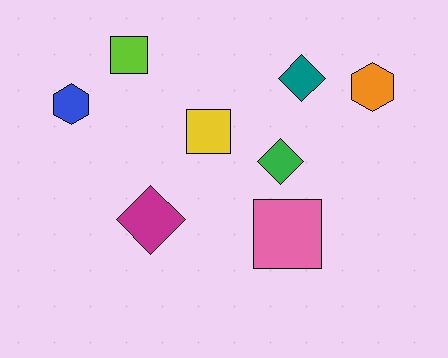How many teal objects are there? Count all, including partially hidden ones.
There is 1 teal object.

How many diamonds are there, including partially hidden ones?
There are 3 diamonds.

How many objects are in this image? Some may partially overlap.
There are 8 objects.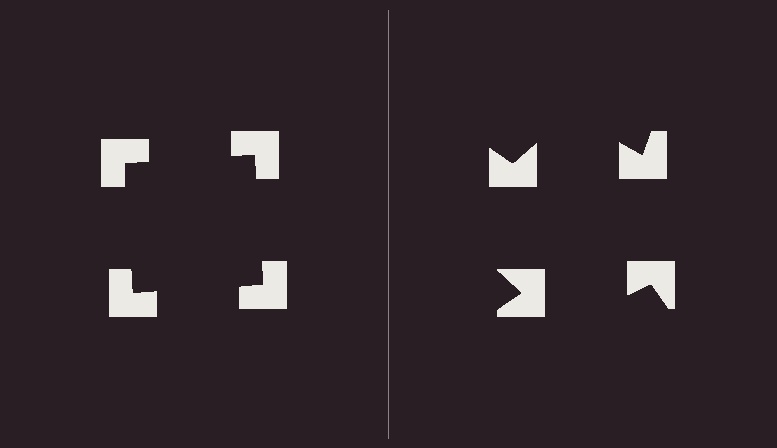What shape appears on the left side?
An illusory square.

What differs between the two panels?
The notched squares are positioned identically on both sides; only the wedge orientations differ. On the left they align to a square; on the right they are misaligned.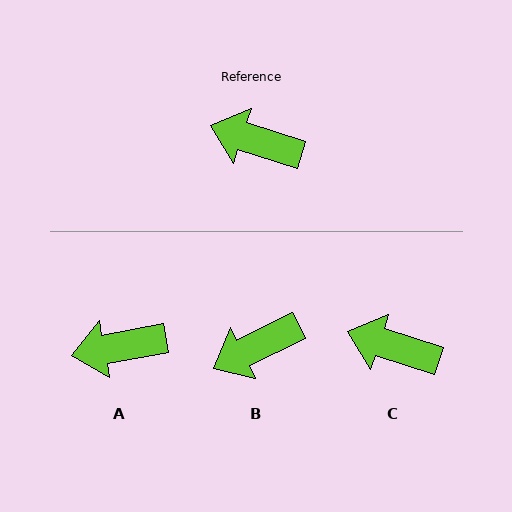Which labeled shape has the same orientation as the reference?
C.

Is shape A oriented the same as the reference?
No, it is off by about 28 degrees.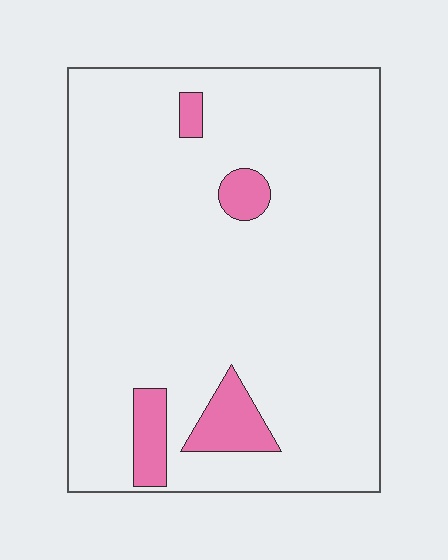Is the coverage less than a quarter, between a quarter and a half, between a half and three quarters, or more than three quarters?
Less than a quarter.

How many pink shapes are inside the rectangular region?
4.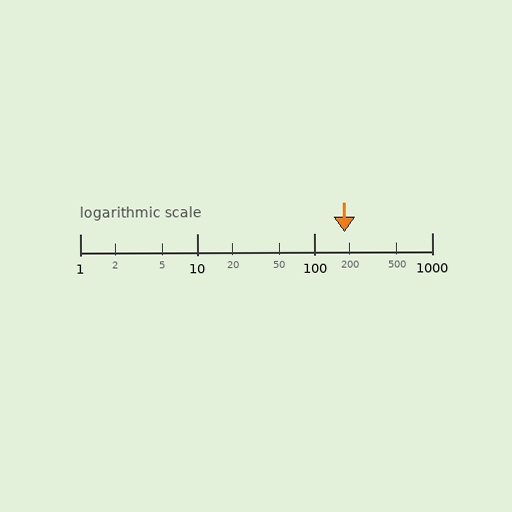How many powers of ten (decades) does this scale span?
The scale spans 3 decades, from 1 to 1000.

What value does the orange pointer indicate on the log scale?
The pointer indicates approximately 180.